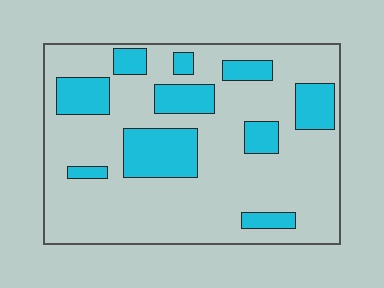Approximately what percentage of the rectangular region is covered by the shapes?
Approximately 25%.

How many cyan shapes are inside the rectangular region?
10.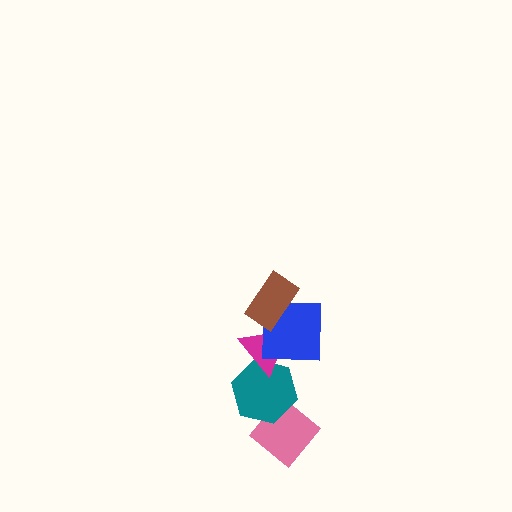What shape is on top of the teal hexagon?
The magenta triangle is on top of the teal hexagon.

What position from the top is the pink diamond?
The pink diamond is 5th from the top.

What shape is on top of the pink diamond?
The teal hexagon is on top of the pink diamond.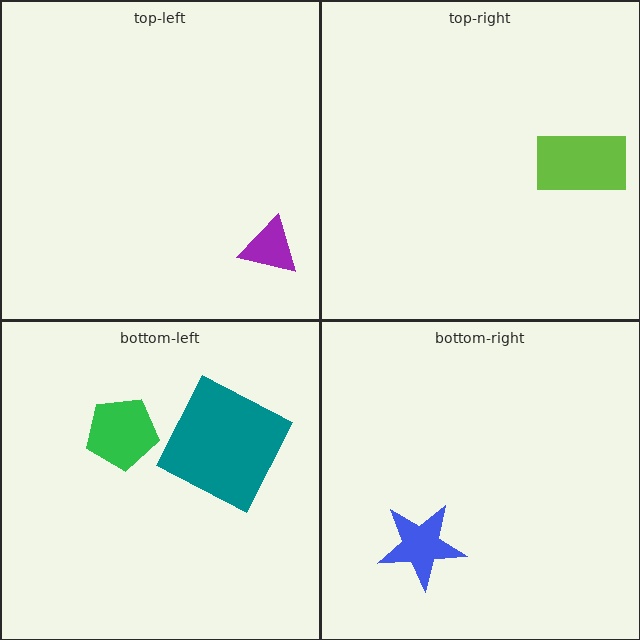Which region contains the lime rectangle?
The top-right region.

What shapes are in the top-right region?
The lime rectangle.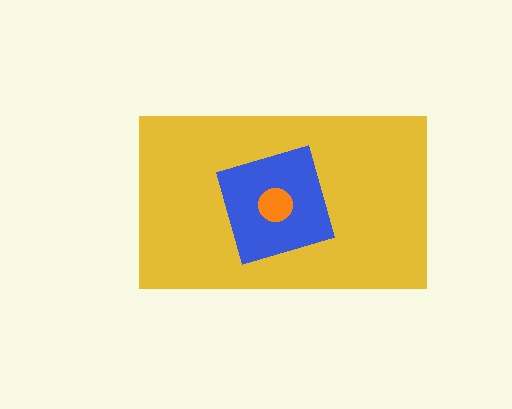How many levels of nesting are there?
3.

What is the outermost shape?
The yellow rectangle.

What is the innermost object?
The orange circle.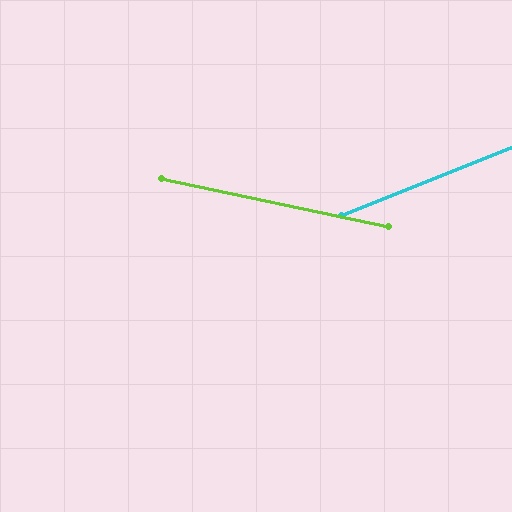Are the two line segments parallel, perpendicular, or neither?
Neither parallel nor perpendicular — they differ by about 34°.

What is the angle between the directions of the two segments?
Approximately 34 degrees.